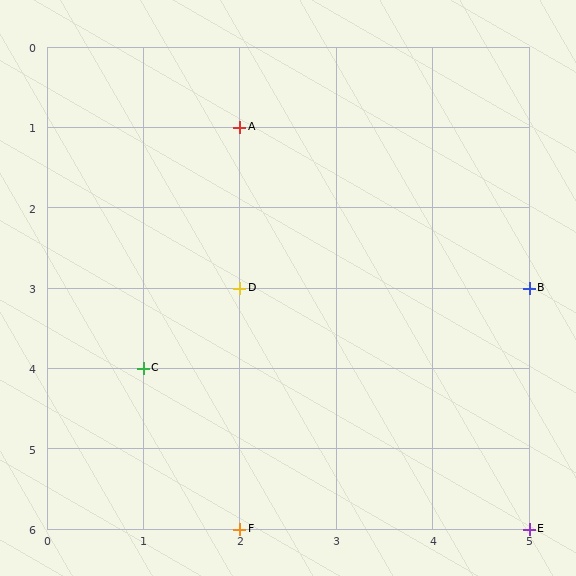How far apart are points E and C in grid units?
Points E and C are 4 columns and 2 rows apart (about 4.5 grid units diagonally).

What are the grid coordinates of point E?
Point E is at grid coordinates (5, 6).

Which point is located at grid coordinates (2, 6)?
Point F is at (2, 6).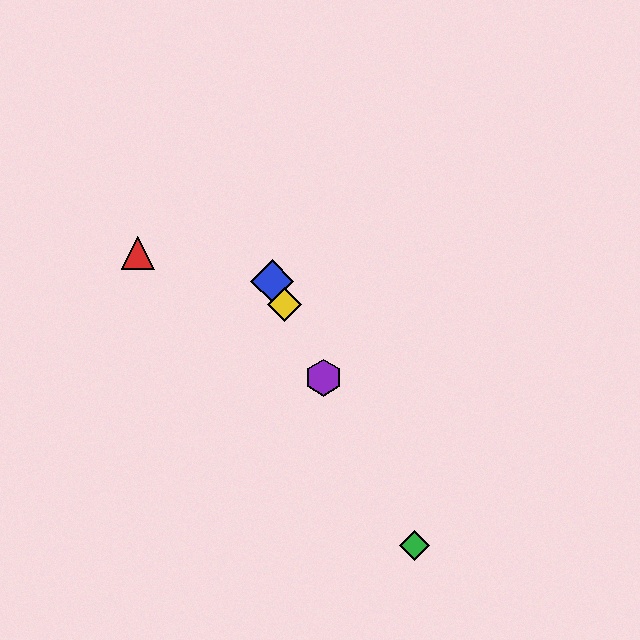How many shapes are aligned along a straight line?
4 shapes (the blue diamond, the green diamond, the yellow diamond, the purple hexagon) are aligned along a straight line.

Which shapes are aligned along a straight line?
The blue diamond, the green diamond, the yellow diamond, the purple hexagon are aligned along a straight line.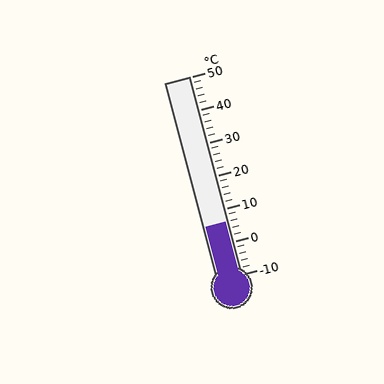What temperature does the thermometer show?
The thermometer shows approximately 6°C.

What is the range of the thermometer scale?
The thermometer scale ranges from -10°C to 50°C.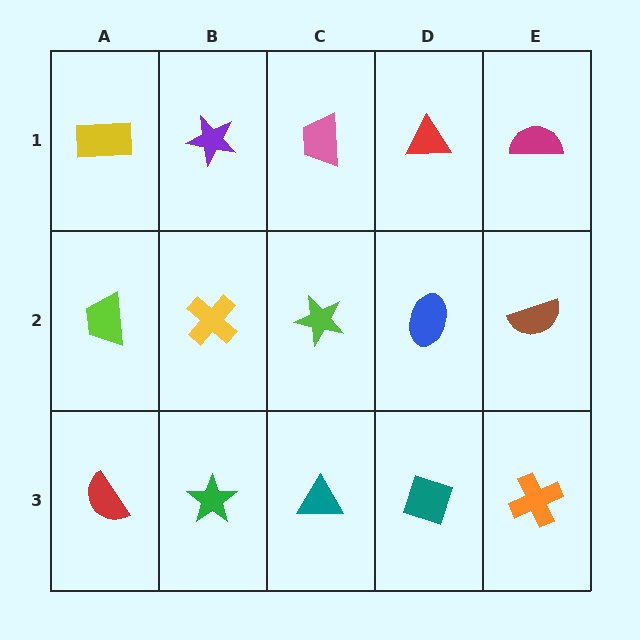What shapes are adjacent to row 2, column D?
A red triangle (row 1, column D), a teal diamond (row 3, column D), a lime star (row 2, column C), a brown semicircle (row 2, column E).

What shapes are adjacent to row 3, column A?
A lime trapezoid (row 2, column A), a green star (row 3, column B).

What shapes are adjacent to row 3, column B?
A yellow cross (row 2, column B), a red semicircle (row 3, column A), a teal triangle (row 3, column C).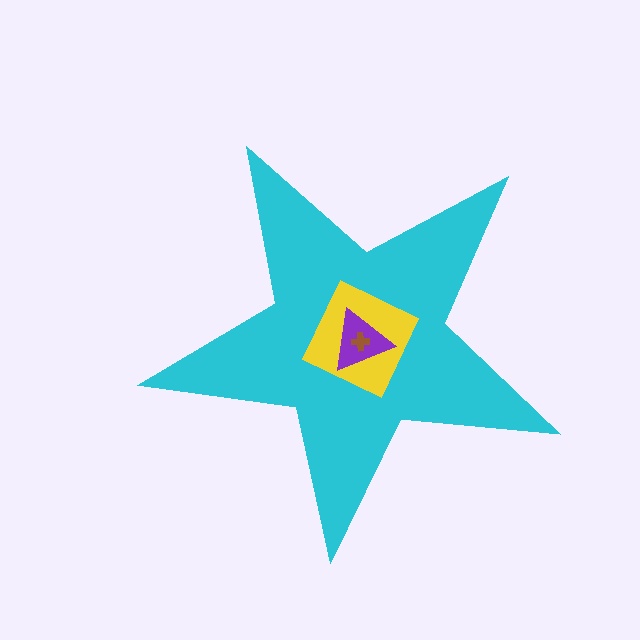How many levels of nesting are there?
4.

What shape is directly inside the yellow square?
The purple triangle.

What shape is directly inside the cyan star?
The yellow square.